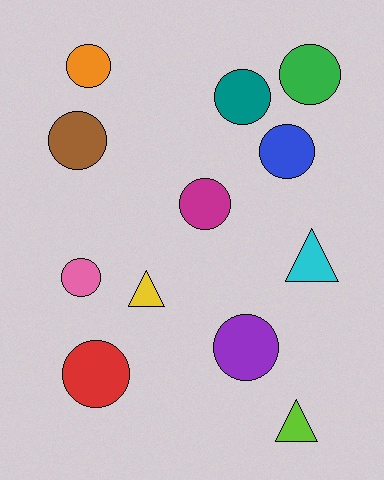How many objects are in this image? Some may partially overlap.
There are 12 objects.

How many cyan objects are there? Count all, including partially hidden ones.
There is 1 cyan object.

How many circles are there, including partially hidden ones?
There are 9 circles.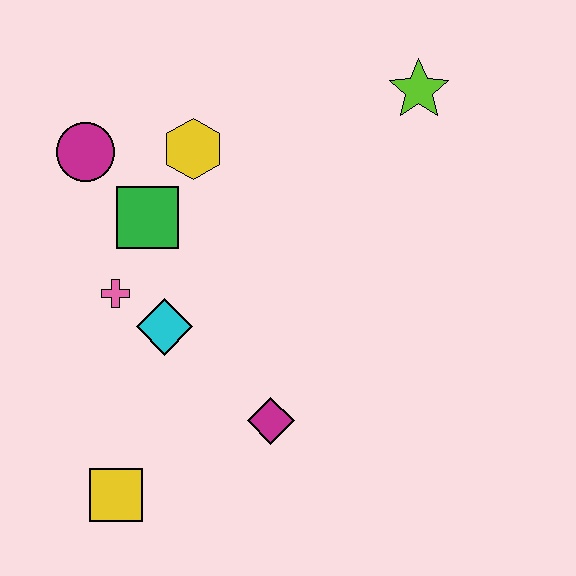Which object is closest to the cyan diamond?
The pink cross is closest to the cyan diamond.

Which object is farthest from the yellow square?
The lime star is farthest from the yellow square.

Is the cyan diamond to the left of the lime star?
Yes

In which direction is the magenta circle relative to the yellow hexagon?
The magenta circle is to the left of the yellow hexagon.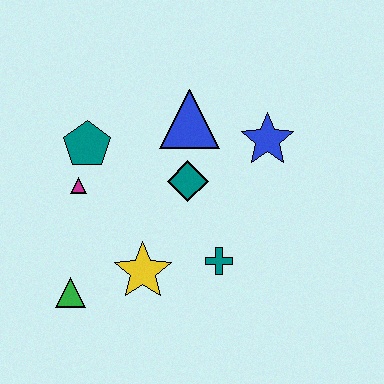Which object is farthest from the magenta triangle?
The blue star is farthest from the magenta triangle.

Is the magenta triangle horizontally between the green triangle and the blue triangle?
Yes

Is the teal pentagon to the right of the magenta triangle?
Yes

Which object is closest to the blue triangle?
The teal diamond is closest to the blue triangle.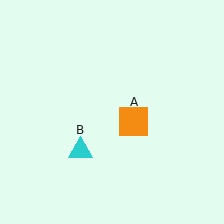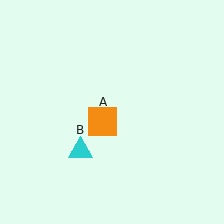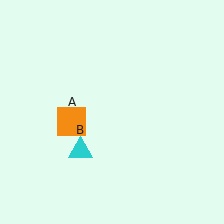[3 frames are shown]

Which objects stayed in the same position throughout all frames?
Cyan triangle (object B) remained stationary.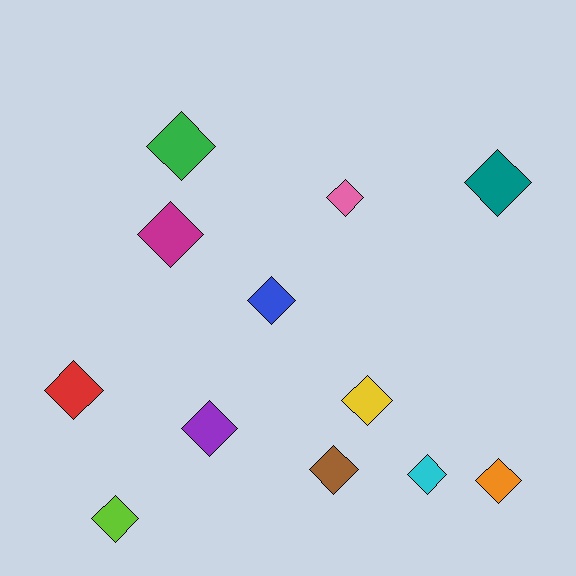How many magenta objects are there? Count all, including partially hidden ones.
There is 1 magenta object.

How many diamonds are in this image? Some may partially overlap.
There are 12 diamonds.